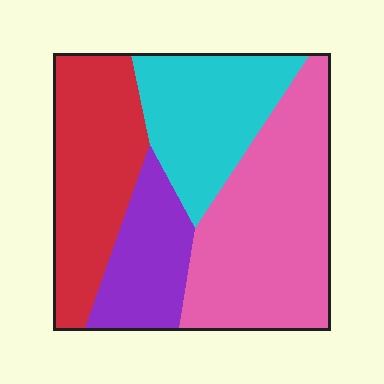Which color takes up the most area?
Pink, at roughly 35%.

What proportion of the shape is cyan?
Cyan covers 22% of the shape.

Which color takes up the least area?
Purple, at roughly 15%.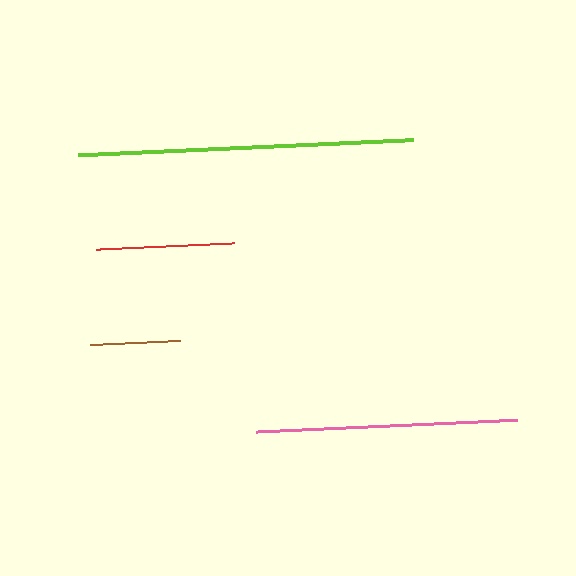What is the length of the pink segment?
The pink segment is approximately 262 pixels long.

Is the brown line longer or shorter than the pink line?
The pink line is longer than the brown line.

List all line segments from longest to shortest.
From longest to shortest: lime, pink, red, brown.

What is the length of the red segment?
The red segment is approximately 139 pixels long.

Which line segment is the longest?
The lime line is the longest at approximately 336 pixels.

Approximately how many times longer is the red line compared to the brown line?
The red line is approximately 1.5 times the length of the brown line.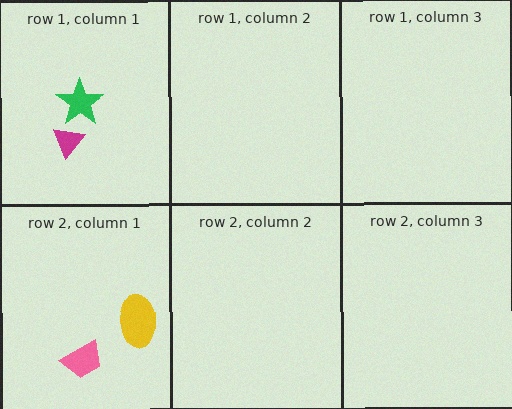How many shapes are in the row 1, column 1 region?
2.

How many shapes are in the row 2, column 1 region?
2.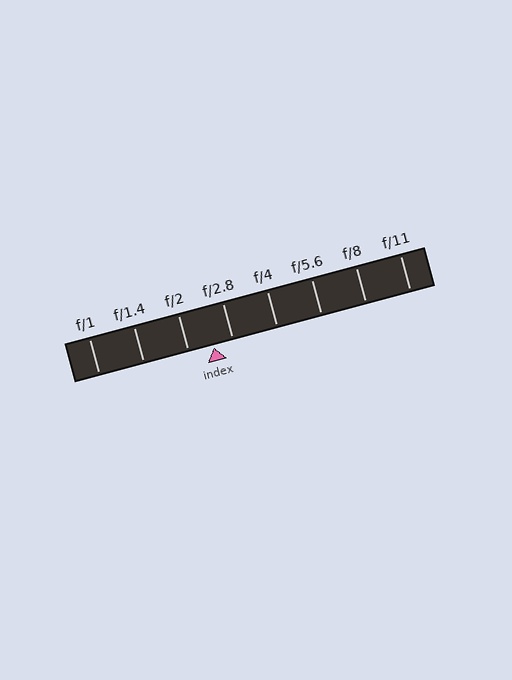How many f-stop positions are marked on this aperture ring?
There are 8 f-stop positions marked.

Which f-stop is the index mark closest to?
The index mark is closest to f/2.8.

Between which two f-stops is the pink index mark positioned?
The index mark is between f/2 and f/2.8.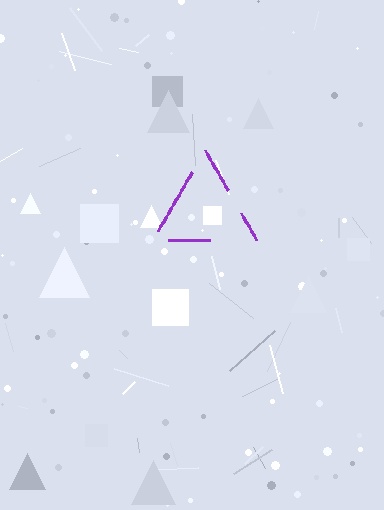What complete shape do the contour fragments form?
The contour fragments form a triangle.